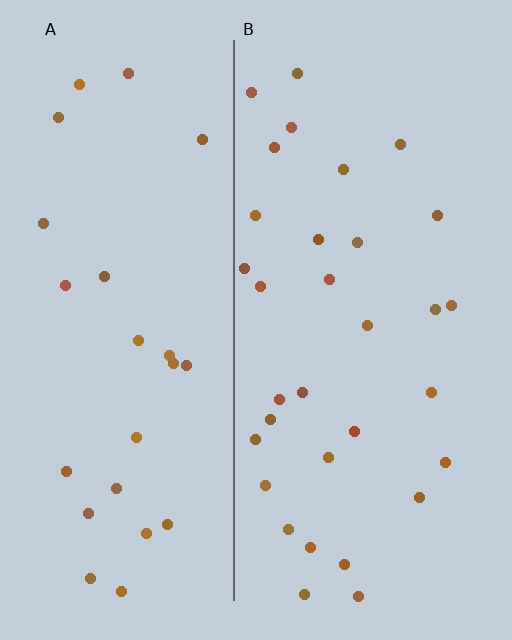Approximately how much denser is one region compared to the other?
Approximately 1.3× — region B over region A.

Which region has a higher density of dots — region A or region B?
B (the right).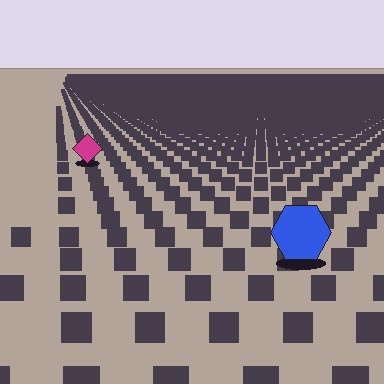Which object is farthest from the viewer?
The magenta diamond is farthest from the viewer. It appears smaller and the ground texture around it is denser.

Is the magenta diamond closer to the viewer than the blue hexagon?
No. The blue hexagon is closer — you can tell from the texture gradient: the ground texture is coarser near it.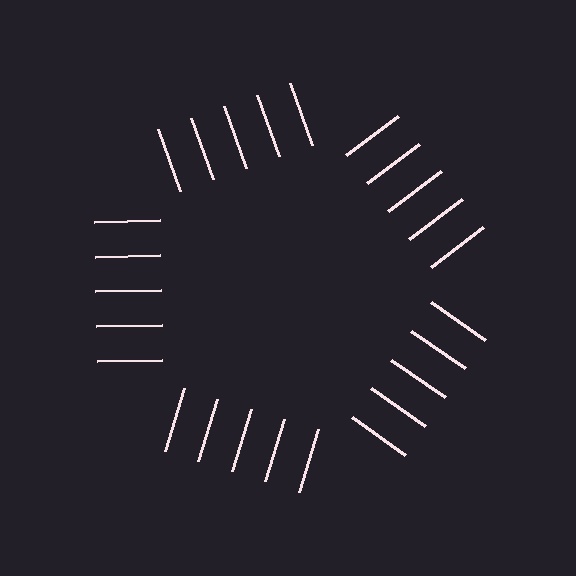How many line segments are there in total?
25 — 5 along each of the 5 edges.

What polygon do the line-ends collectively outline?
An illusory pentagon — the line segments terminate on its edges but no continuous stroke is drawn.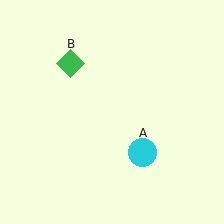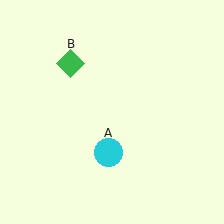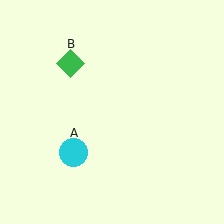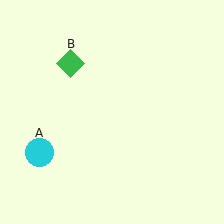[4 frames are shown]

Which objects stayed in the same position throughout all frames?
Green diamond (object B) remained stationary.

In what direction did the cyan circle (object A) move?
The cyan circle (object A) moved left.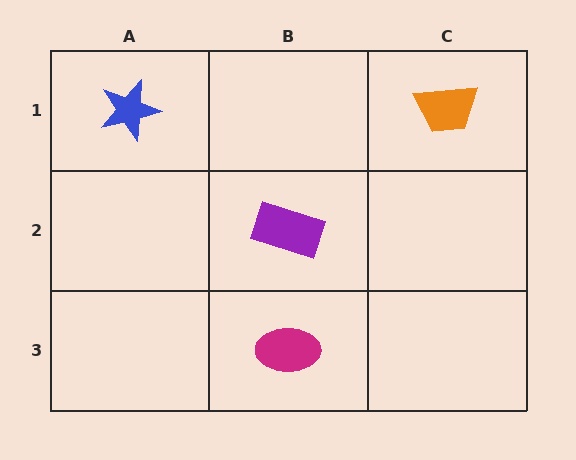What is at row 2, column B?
A purple rectangle.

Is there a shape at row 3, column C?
No, that cell is empty.